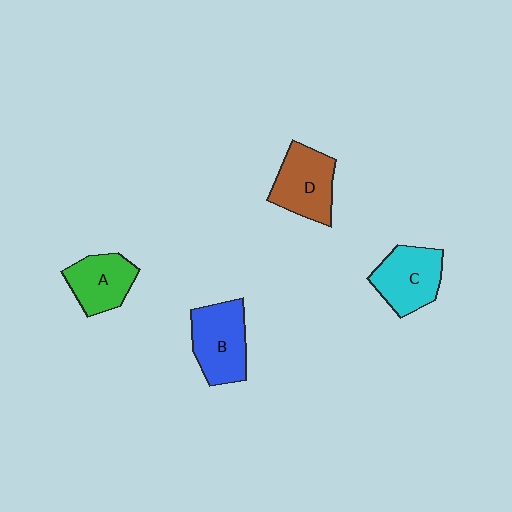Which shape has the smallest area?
Shape A (green).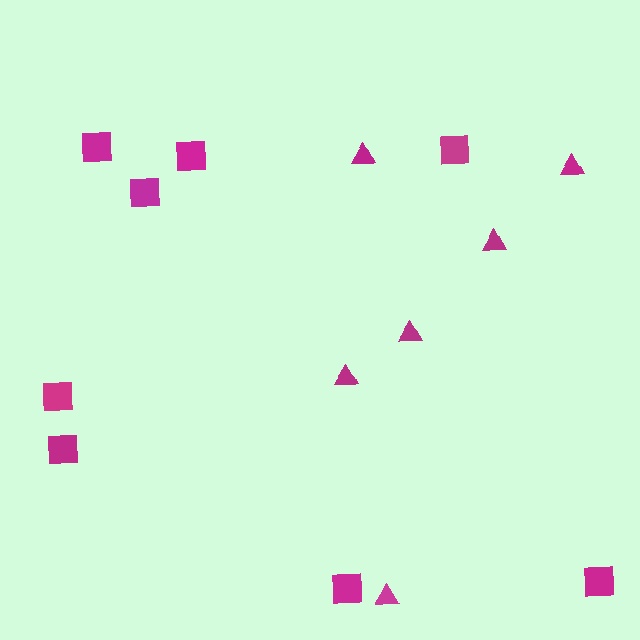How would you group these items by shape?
There are 2 groups: one group of squares (8) and one group of triangles (6).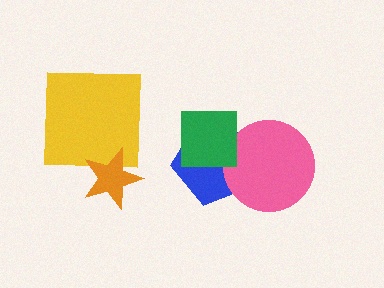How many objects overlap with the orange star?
1 object overlaps with the orange star.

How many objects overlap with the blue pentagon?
2 objects overlap with the blue pentagon.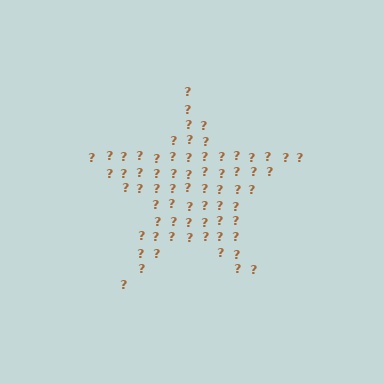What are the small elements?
The small elements are question marks.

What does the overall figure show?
The overall figure shows a star.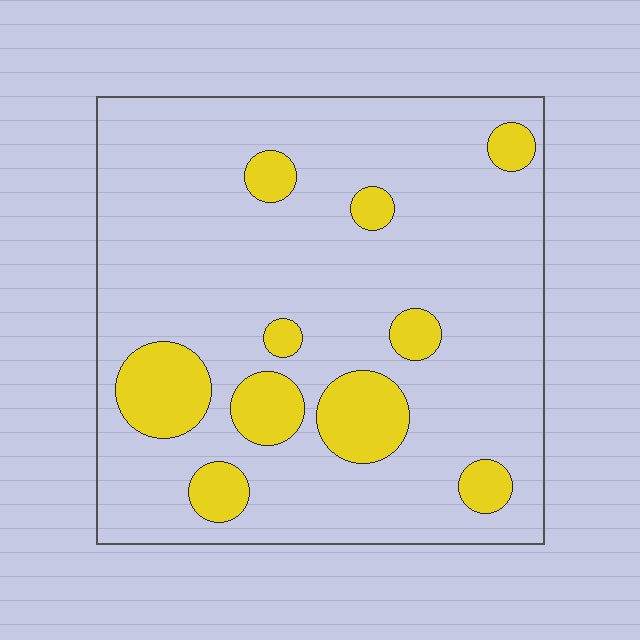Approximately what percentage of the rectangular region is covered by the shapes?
Approximately 15%.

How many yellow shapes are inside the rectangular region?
10.